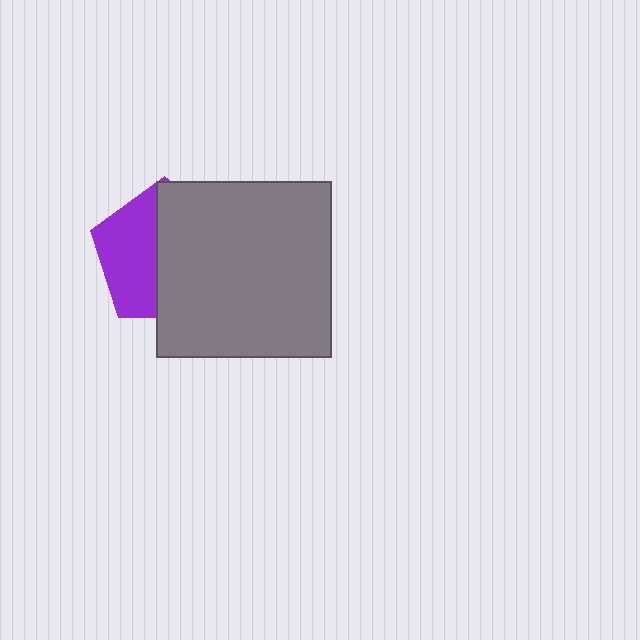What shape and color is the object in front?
The object in front is a gray square.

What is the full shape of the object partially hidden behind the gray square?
The partially hidden object is a purple pentagon.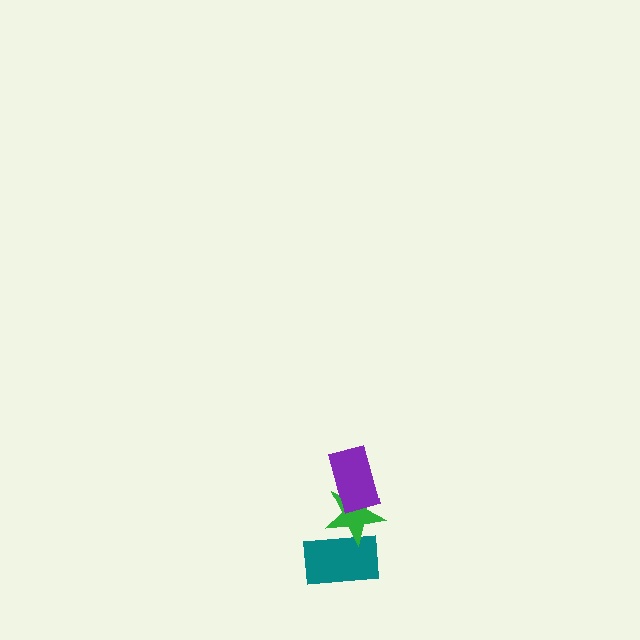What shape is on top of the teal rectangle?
The green star is on top of the teal rectangle.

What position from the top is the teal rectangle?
The teal rectangle is 3rd from the top.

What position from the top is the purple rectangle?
The purple rectangle is 1st from the top.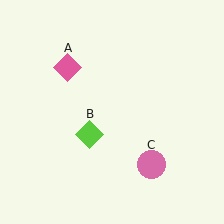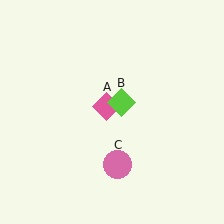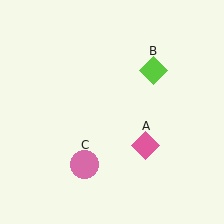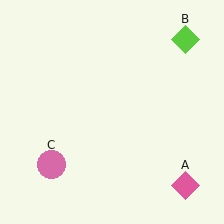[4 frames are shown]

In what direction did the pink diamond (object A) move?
The pink diamond (object A) moved down and to the right.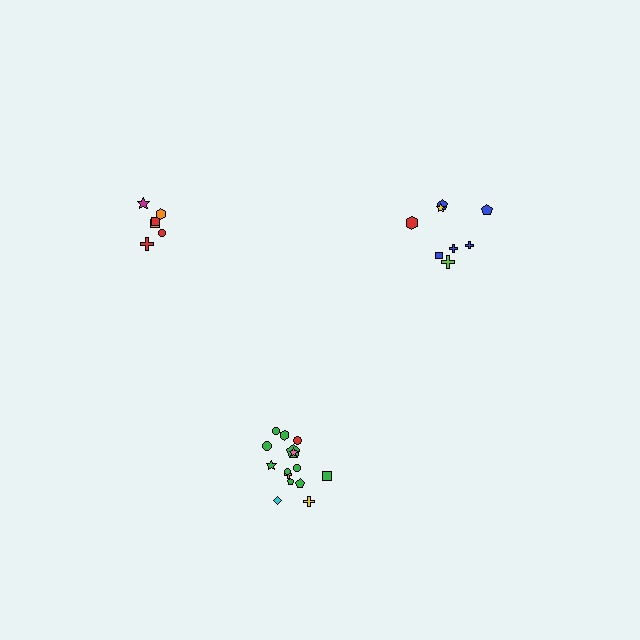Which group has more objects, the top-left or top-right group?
The top-right group.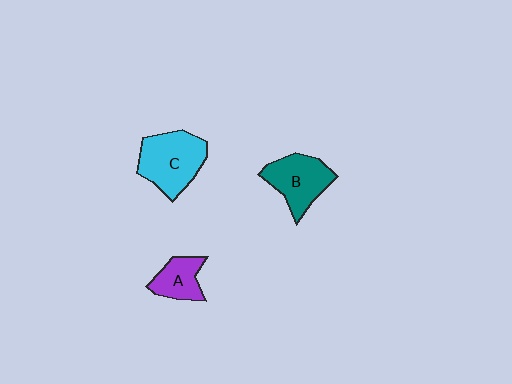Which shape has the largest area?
Shape C (cyan).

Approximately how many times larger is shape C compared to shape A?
Approximately 1.8 times.